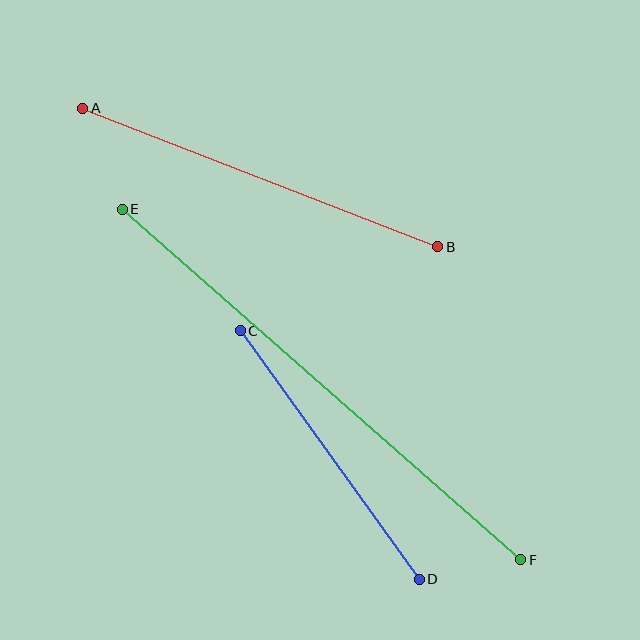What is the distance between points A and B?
The distance is approximately 381 pixels.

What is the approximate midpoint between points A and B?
The midpoint is at approximately (260, 177) pixels.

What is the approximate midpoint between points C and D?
The midpoint is at approximately (330, 455) pixels.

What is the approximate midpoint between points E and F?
The midpoint is at approximately (322, 384) pixels.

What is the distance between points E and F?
The distance is approximately 531 pixels.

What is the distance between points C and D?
The distance is approximately 306 pixels.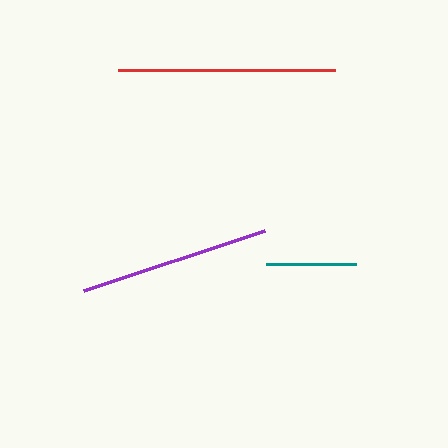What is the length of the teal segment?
The teal segment is approximately 90 pixels long.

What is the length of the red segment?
The red segment is approximately 217 pixels long.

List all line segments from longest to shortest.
From longest to shortest: red, purple, teal.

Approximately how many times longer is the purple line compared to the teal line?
The purple line is approximately 2.1 times the length of the teal line.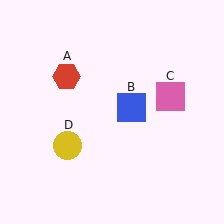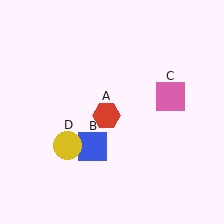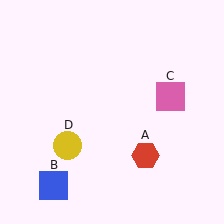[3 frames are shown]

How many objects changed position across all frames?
2 objects changed position: red hexagon (object A), blue square (object B).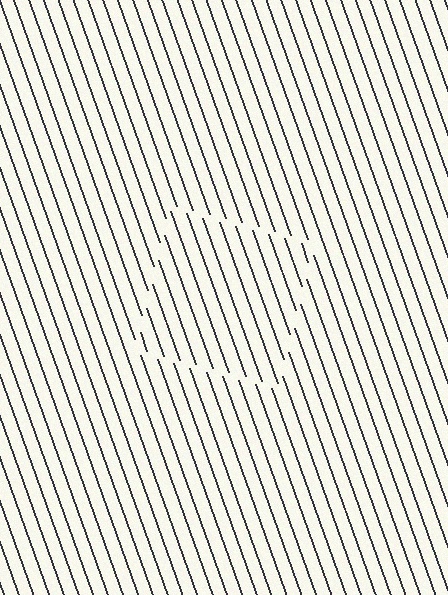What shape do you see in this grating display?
An illusory square. The interior of the shape contains the same grating, shifted by half a period — the contour is defined by the phase discontinuity where line-ends from the inner and outer gratings abut.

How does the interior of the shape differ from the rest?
The interior of the shape contains the same grating, shifted by half a period — the contour is defined by the phase discontinuity where line-ends from the inner and outer gratings abut.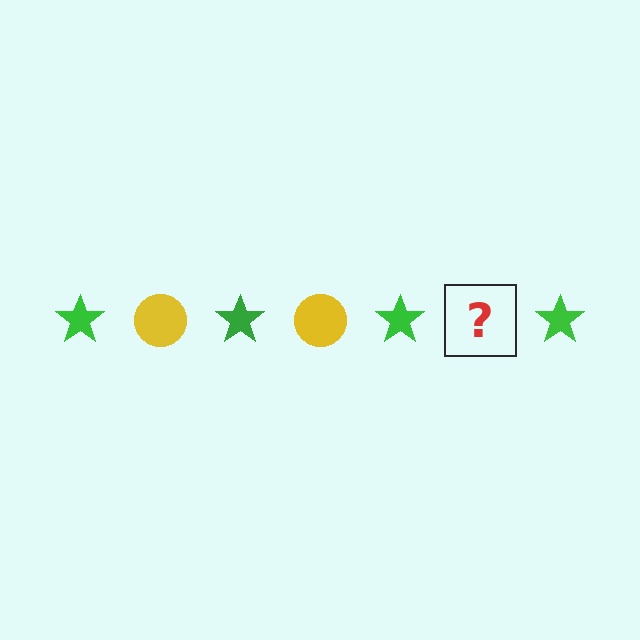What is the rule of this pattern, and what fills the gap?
The rule is that the pattern alternates between green star and yellow circle. The gap should be filled with a yellow circle.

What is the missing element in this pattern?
The missing element is a yellow circle.